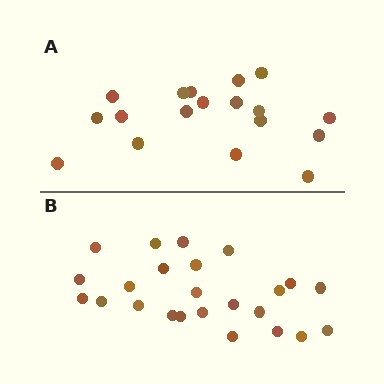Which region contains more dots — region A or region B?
Region B (the bottom region) has more dots.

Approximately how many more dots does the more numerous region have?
Region B has about 6 more dots than region A.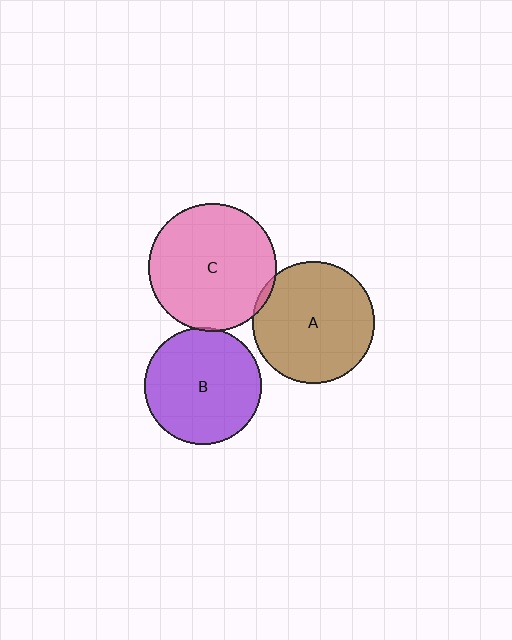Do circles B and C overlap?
Yes.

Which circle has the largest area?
Circle C (pink).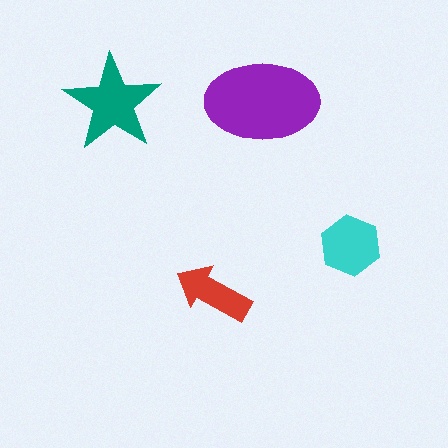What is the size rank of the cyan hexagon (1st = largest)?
3rd.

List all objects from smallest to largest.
The red arrow, the cyan hexagon, the teal star, the purple ellipse.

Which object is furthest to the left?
The teal star is leftmost.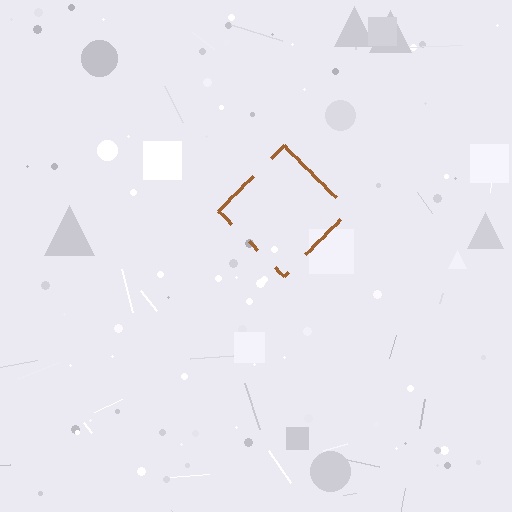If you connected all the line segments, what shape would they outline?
They would outline a diamond.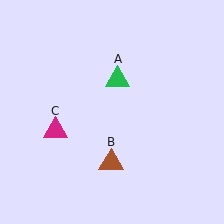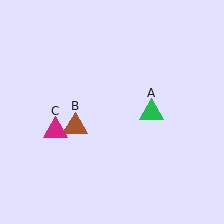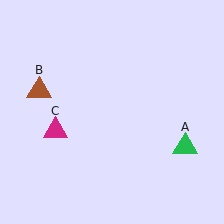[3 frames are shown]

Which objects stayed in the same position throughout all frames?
Magenta triangle (object C) remained stationary.